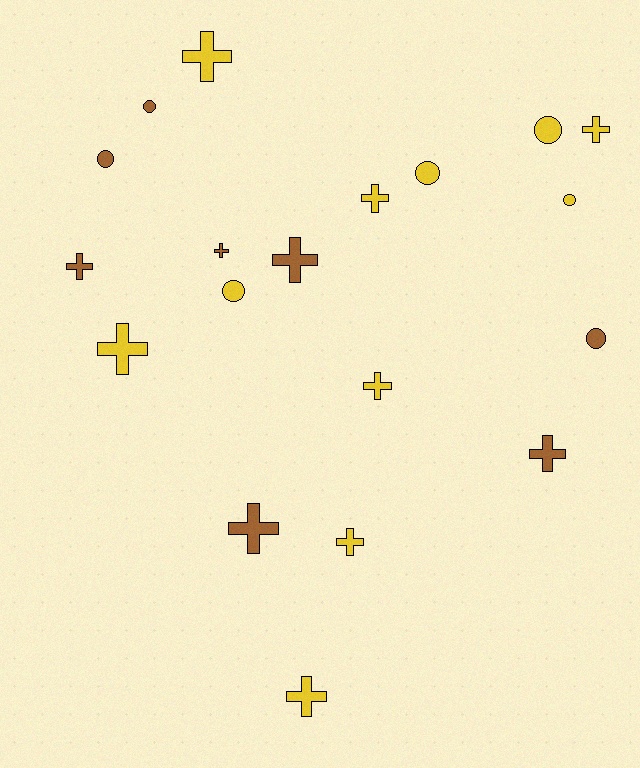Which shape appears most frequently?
Cross, with 12 objects.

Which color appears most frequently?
Yellow, with 11 objects.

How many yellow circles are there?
There are 4 yellow circles.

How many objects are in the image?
There are 19 objects.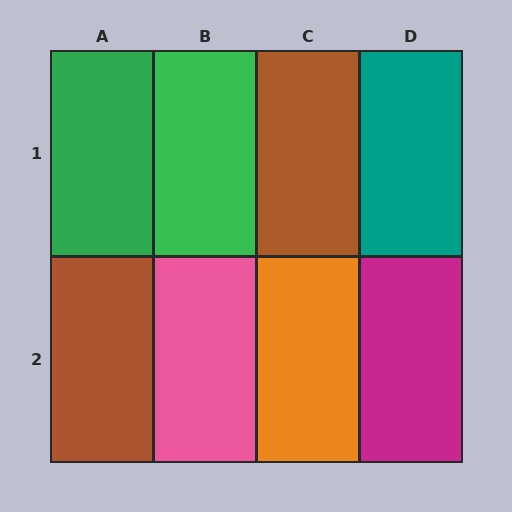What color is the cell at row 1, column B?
Green.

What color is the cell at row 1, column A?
Green.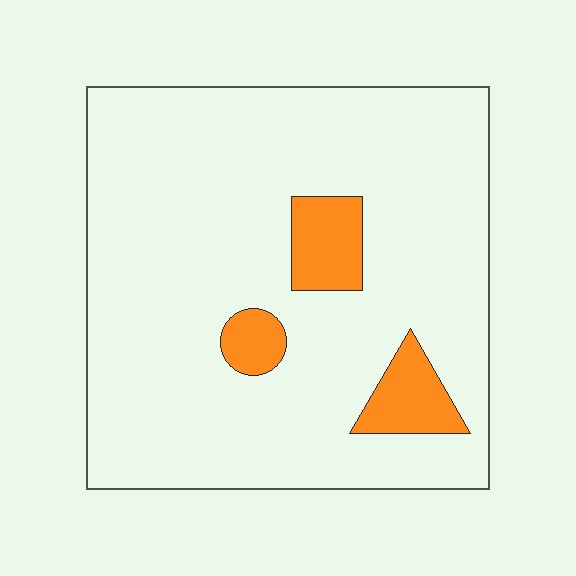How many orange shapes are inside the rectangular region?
3.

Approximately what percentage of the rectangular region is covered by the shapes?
Approximately 10%.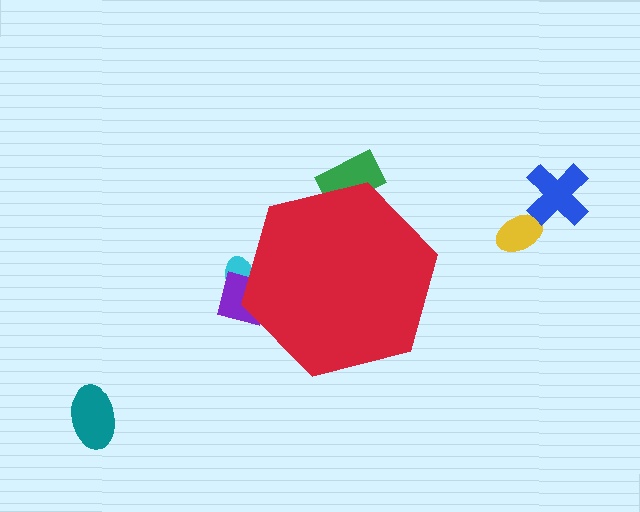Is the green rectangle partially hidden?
Yes, the green rectangle is partially hidden behind the red hexagon.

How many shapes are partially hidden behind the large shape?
3 shapes are partially hidden.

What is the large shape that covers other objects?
A red hexagon.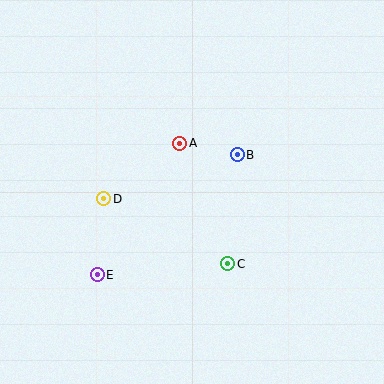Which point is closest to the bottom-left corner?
Point E is closest to the bottom-left corner.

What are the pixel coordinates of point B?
Point B is at (237, 155).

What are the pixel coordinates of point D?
Point D is at (104, 199).